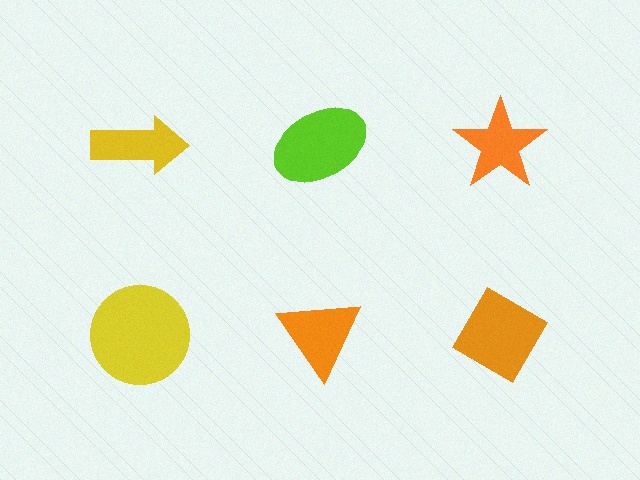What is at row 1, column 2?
A lime ellipse.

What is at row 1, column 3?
An orange star.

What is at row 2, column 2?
An orange triangle.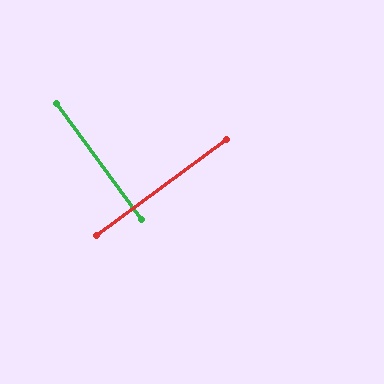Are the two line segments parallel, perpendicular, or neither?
Perpendicular — they meet at approximately 90°.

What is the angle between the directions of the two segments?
Approximately 90 degrees.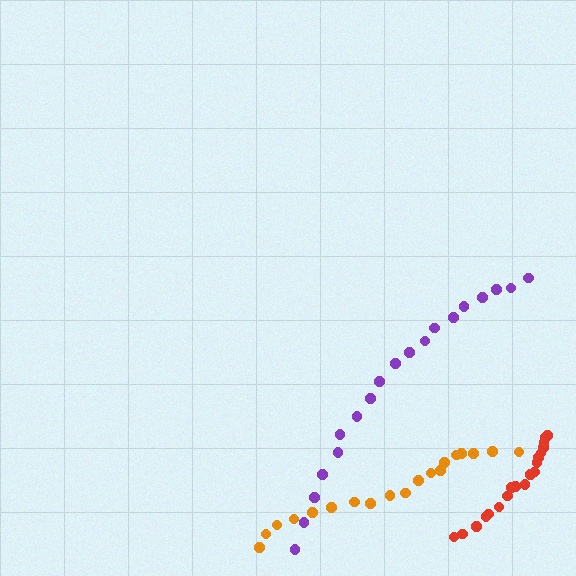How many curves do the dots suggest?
There are 3 distinct paths.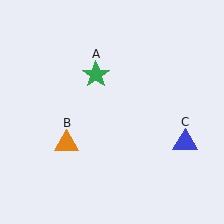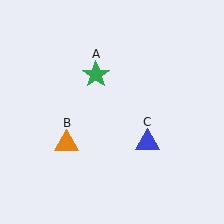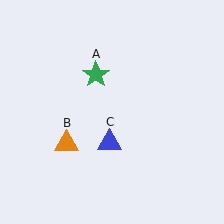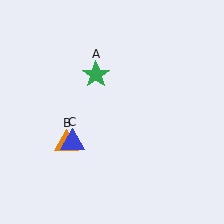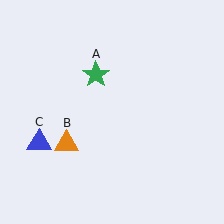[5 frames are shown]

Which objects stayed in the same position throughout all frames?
Green star (object A) and orange triangle (object B) remained stationary.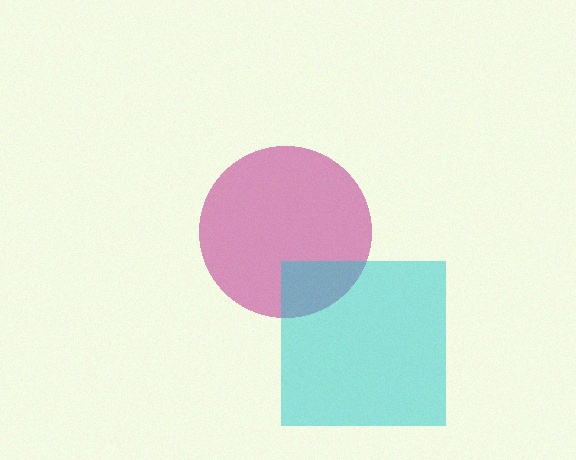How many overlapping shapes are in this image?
There are 2 overlapping shapes in the image.